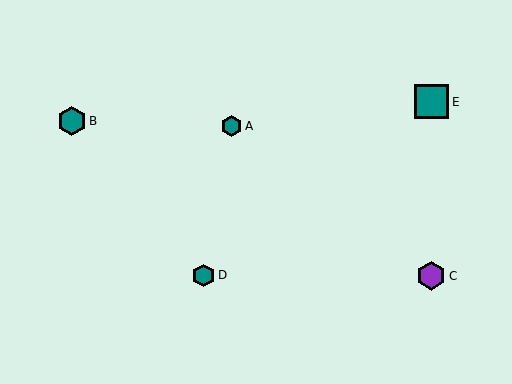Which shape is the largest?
The teal square (labeled E) is the largest.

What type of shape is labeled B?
Shape B is a teal hexagon.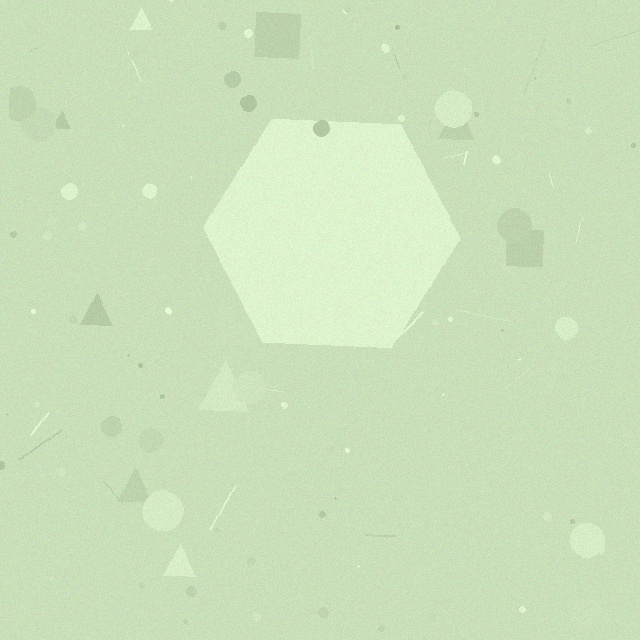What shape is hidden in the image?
A hexagon is hidden in the image.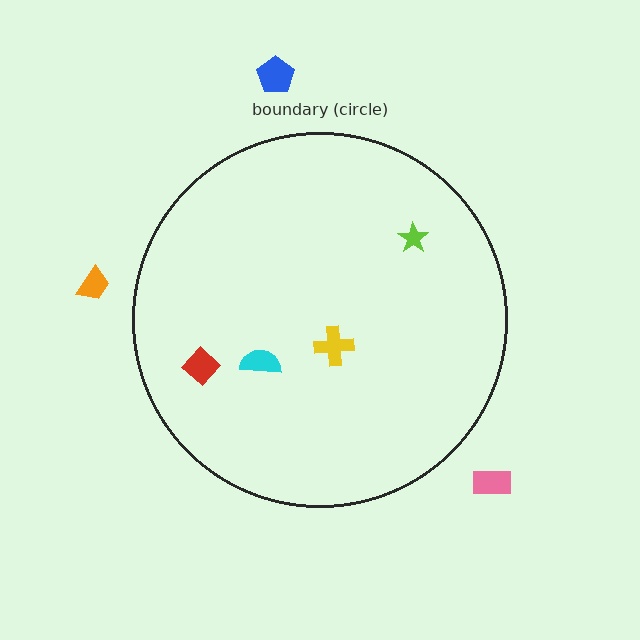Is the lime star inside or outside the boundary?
Inside.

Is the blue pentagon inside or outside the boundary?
Outside.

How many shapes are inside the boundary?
4 inside, 3 outside.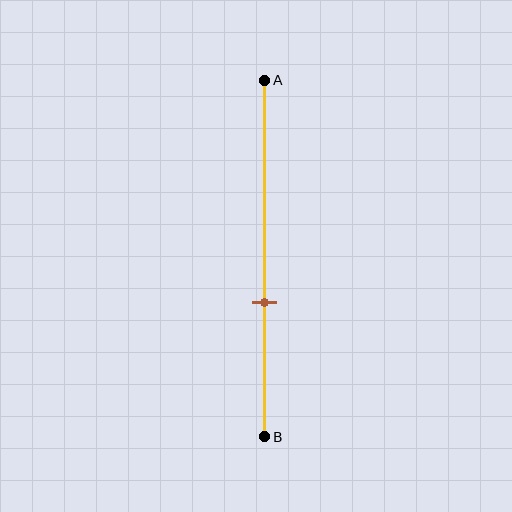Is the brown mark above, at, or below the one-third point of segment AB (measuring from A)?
The brown mark is below the one-third point of segment AB.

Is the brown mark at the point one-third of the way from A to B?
No, the mark is at about 60% from A, not at the 33% one-third point.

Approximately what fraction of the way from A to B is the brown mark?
The brown mark is approximately 60% of the way from A to B.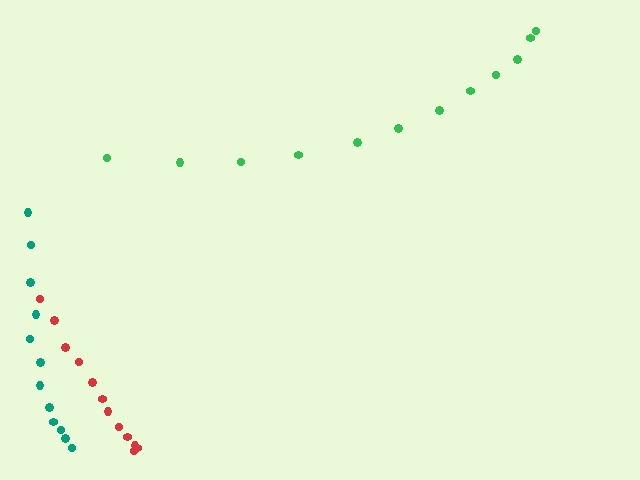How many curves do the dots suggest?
There are 3 distinct paths.